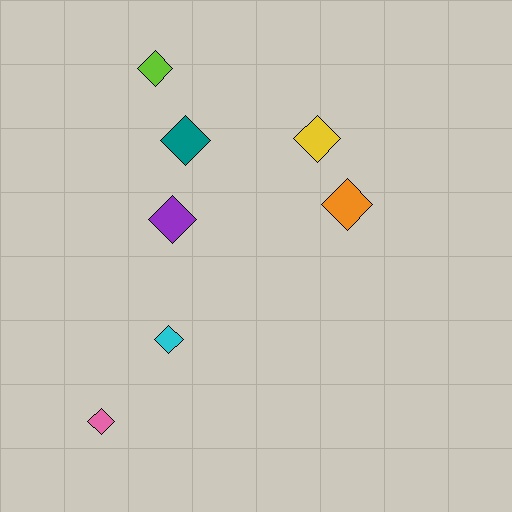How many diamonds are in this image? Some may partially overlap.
There are 7 diamonds.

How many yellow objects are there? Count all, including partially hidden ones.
There is 1 yellow object.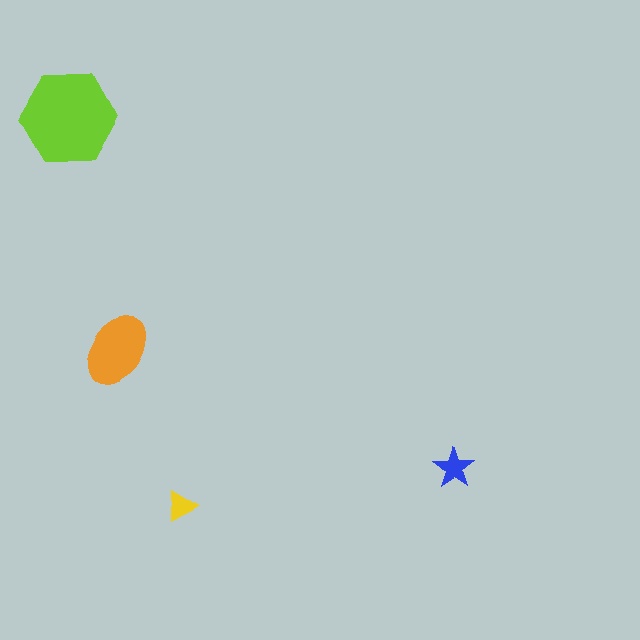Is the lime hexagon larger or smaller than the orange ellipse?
Larger.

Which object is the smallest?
The yellow triangle.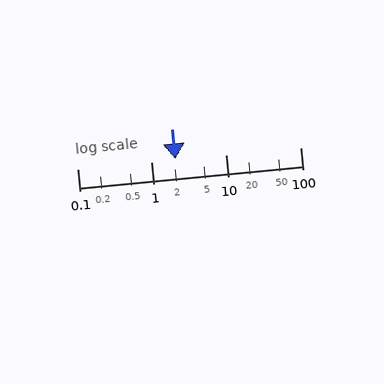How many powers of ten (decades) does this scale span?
The scale spans 3 decades, from 0.1 to 100.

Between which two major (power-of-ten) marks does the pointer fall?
The pointer is between 1 and 10.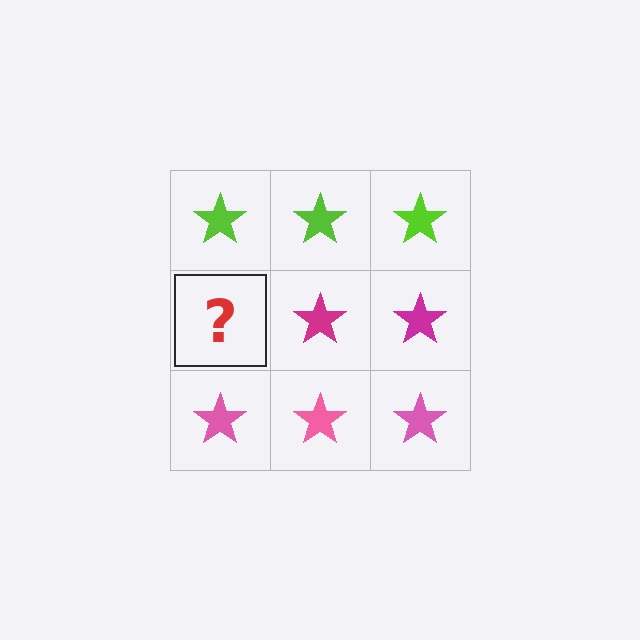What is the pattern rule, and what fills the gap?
The rule is that each row has a consistent color. The gap should be filled with a magenta star.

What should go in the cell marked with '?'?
The missing cell should contain a magenta star.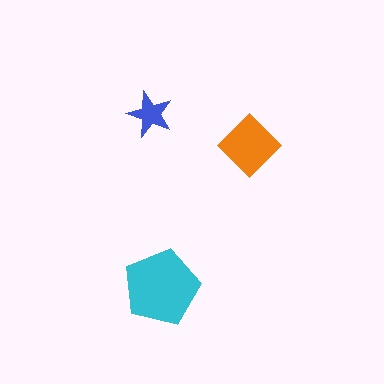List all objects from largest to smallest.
The cyan pentagon, the orange diamond, the blue star.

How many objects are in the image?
There are 3 objects in the image.